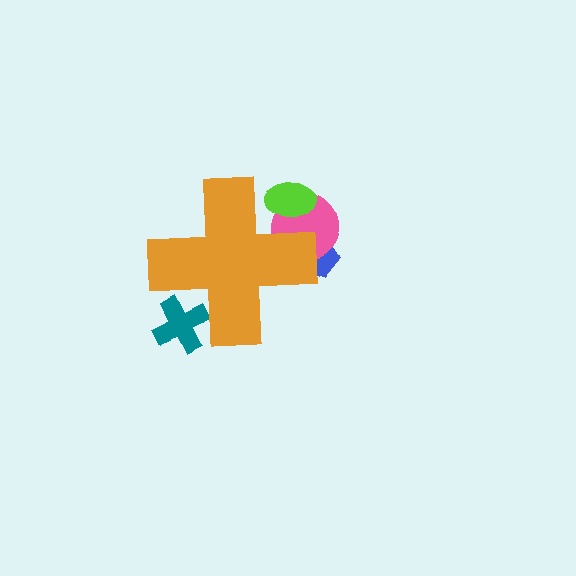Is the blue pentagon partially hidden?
Yes, the blue pentagon is partially hidden behind the orange cross.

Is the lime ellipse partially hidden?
Yes, the lime ellipse is partially hidden behind the orange cross.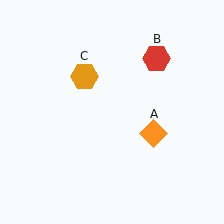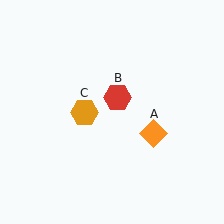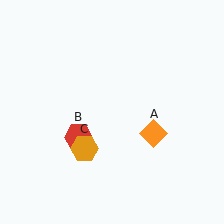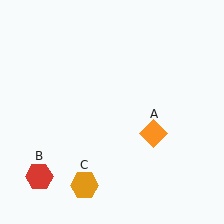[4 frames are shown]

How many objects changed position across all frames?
2 objects changed position: red hexagon (object B), orange hexagon (object C).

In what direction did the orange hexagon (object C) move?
The orange hexagon (object C) moved down.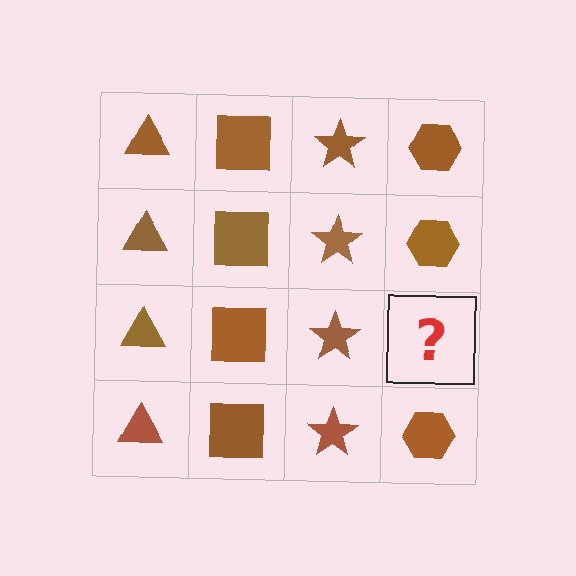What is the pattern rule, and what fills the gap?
The rule is that each column has a consistent shape. The gap should be filled with a brown hexagon.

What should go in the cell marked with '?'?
The missing cell should contain a brown hexagon.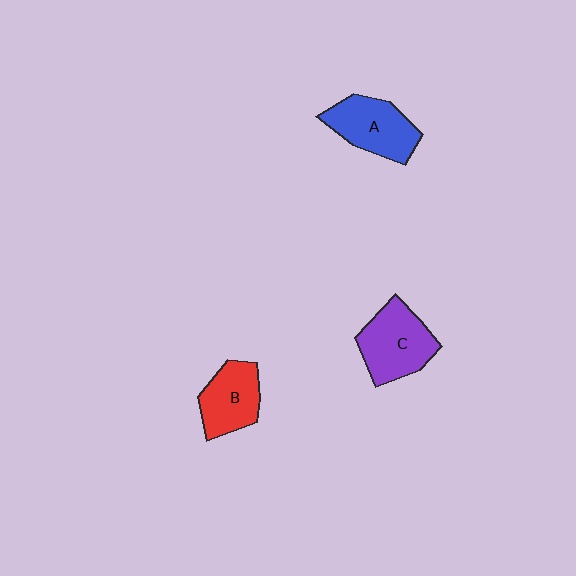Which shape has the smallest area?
Shape B (red).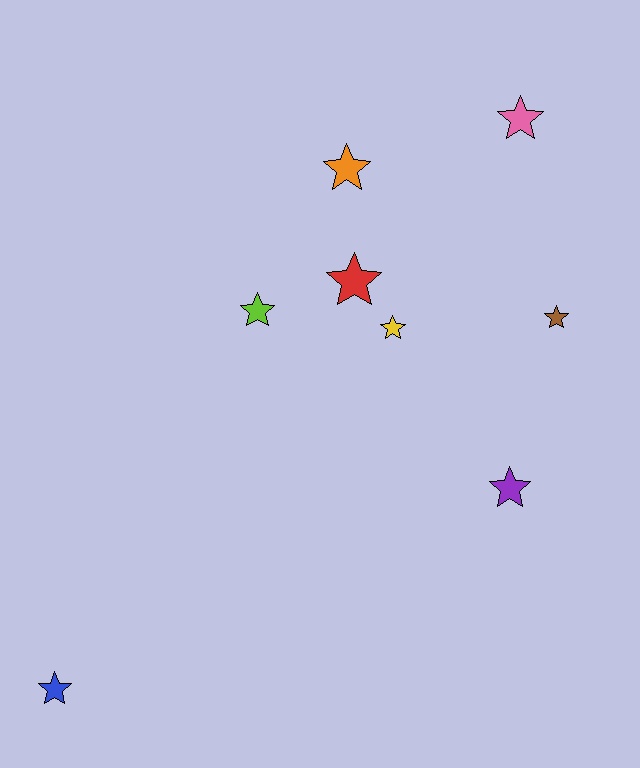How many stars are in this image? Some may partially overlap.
There are 8 stars.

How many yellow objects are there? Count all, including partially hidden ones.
There is 1 yellow object.